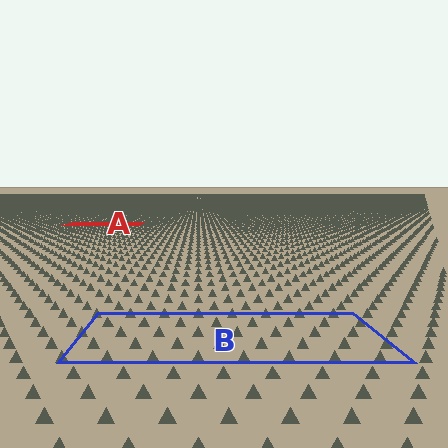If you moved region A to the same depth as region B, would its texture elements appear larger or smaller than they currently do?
They would appear larger. At a closer depth, the same texture elements are projected at a bigger on-screen size.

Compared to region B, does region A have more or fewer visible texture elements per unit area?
Region A has more texture elements per unit area — they are packed more densely because it is farther away.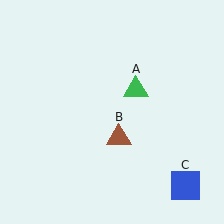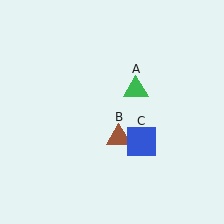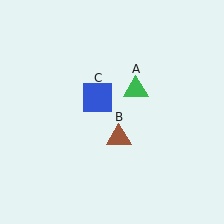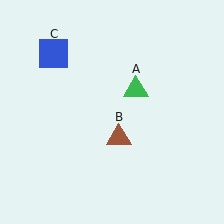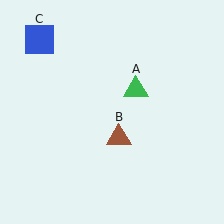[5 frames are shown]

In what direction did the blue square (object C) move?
The blue square (object C) moved up and to the left.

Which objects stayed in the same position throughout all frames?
Green triangle (object A) and brown triangle (object B) remained stationary.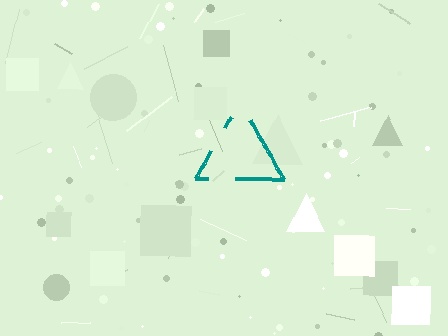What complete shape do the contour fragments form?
The contour fragments form a triangle.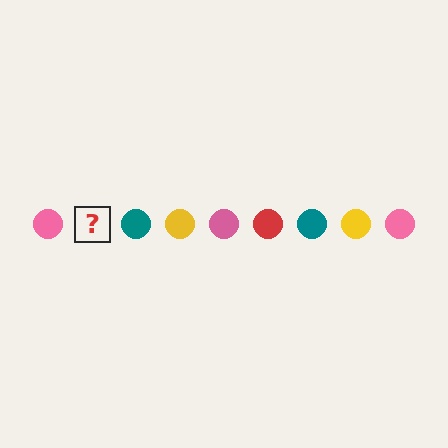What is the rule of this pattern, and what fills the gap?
The rule is that the pattern cycles through pink, red, teal, yellow circles. The gap should be filled with a red circle.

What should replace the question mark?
The question mark should be replaced with a red circle.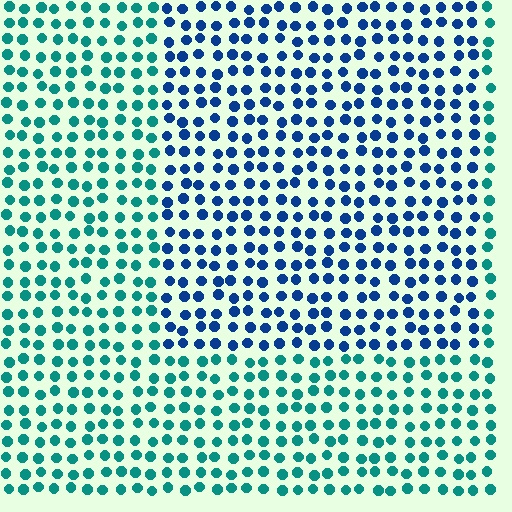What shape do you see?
I see a rectangle.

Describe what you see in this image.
The image is filled with small teal elements in a uniform arrangement. A rectangle-shaped region is visible where the elements are tinted to a slightly different hue, forming a subtle color boundary.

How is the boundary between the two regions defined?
The boundary is defined purely by a slight shift in hue (about 43 degrees). Spacing, size, and orientation are identical on both sides.